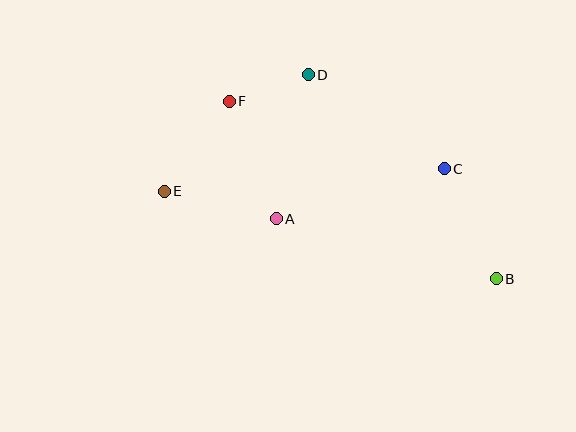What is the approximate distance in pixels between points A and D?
The distance between A and D is approximately 148 pixels.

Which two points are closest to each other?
Points D and F are closest to each other.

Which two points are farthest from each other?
Points B and E are farthest from each other.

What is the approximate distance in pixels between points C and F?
The distance between C and F is approximately 225 pixels.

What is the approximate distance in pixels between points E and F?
The distance between E and F is approximately 111 pixels.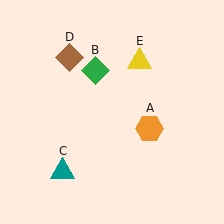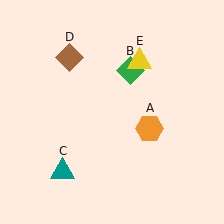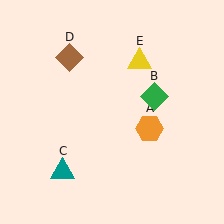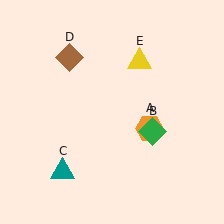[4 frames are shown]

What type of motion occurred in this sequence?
The green diamond (object B) rotated clockwise around the center of the scene.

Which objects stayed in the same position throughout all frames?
Orange hexagon (object A) and teal triangle (object C) and brown diamond (object D) and yellow triangle (object E) remained stationary.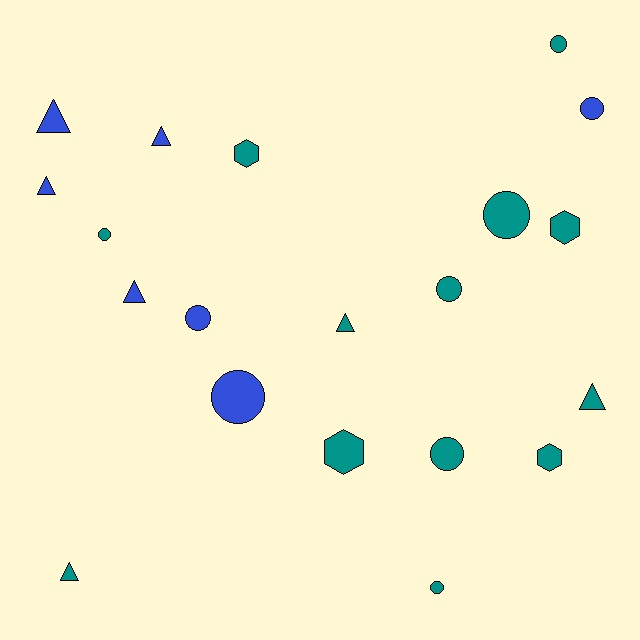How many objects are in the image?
There are 20 objects.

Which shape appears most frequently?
Circle, with 9 objects.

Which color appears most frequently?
Teal, with 13 objects.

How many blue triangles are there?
There are 4 blue triangles.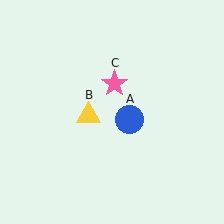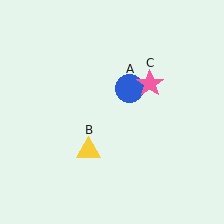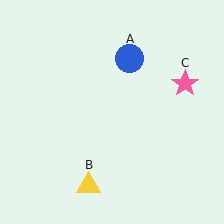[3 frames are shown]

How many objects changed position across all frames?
3 objects changed position: blue circle (object A), yellow triangle (object B), pink star (object C).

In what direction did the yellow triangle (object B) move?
The yellow triangle (object B) moved down.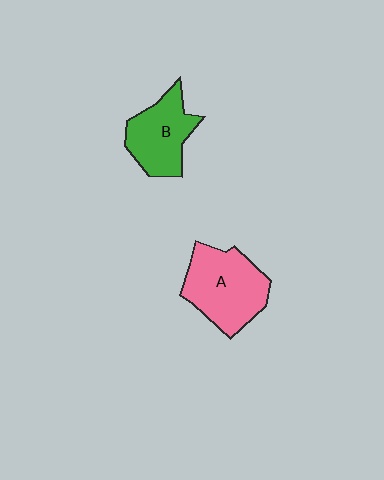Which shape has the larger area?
Shape A (pink).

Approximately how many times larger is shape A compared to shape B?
Approximately 1.3 times.